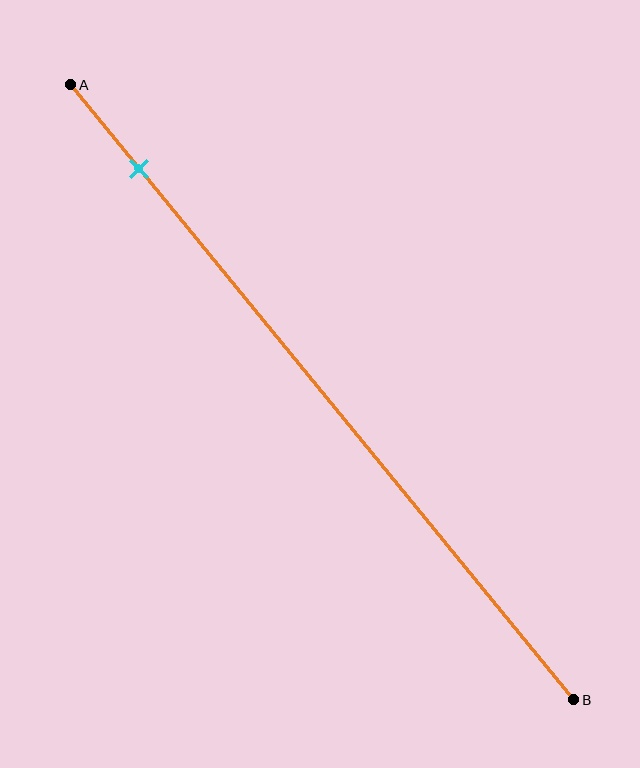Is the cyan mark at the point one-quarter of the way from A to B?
No, the mark is at about 15% from A, not at the 25% one-quarter point.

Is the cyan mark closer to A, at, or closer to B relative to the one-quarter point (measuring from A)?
The cyan mark is closer to point A than the one-quarter point of segment AB.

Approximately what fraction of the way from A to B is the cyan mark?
The cyan mark is approximately 15% of the way from A to B.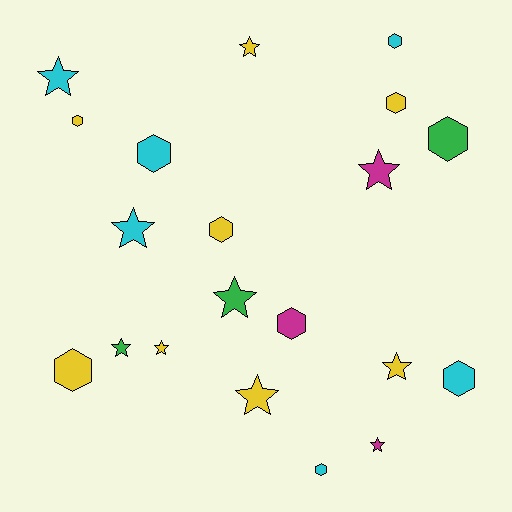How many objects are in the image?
There are 20 objects.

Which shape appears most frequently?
Hexagon, with 10 objects.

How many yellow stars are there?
There are 4 yellow stars.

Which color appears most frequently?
Yellow, with 8 objects.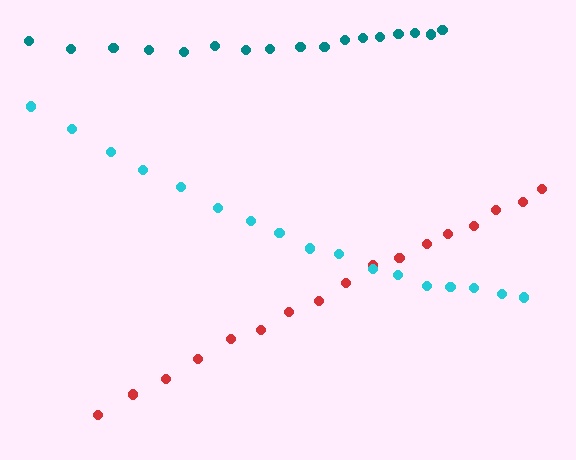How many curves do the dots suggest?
There are 3 distinct paths.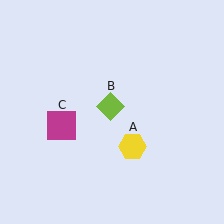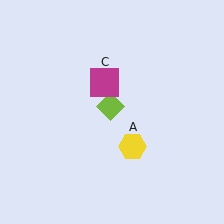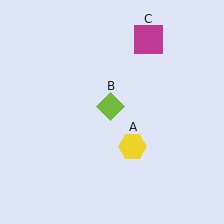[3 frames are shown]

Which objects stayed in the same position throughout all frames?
Yellow hexagon (object A) and lime diamond (object B) remained stationary.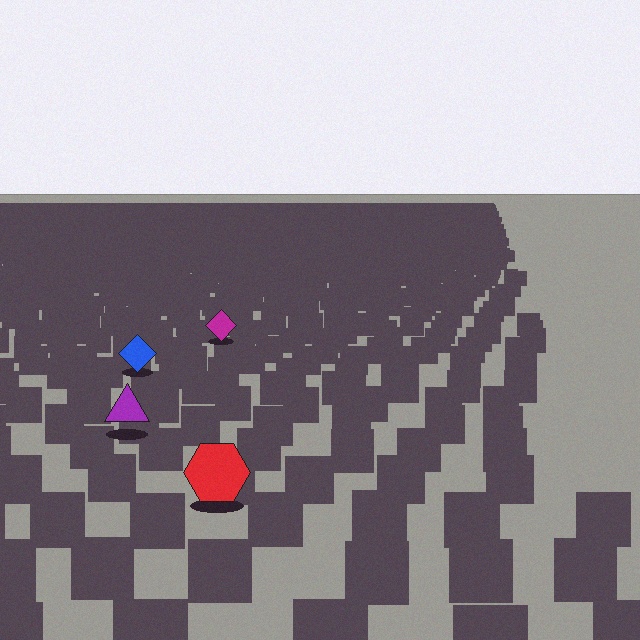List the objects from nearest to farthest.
From nearest to farthest: the red hexagon, the purple triangle, the blue diamond, the magenta diamond.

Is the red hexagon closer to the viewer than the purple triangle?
Yes. The red hexagon is closer — you can tell from the texture gradient: the ground texture is coarser near it.